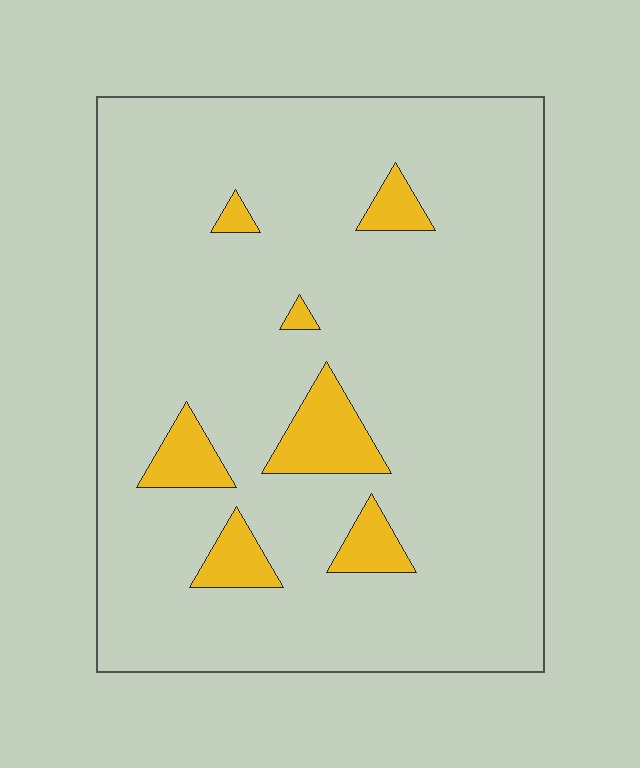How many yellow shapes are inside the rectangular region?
7.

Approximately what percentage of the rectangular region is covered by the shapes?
Approximately 10%.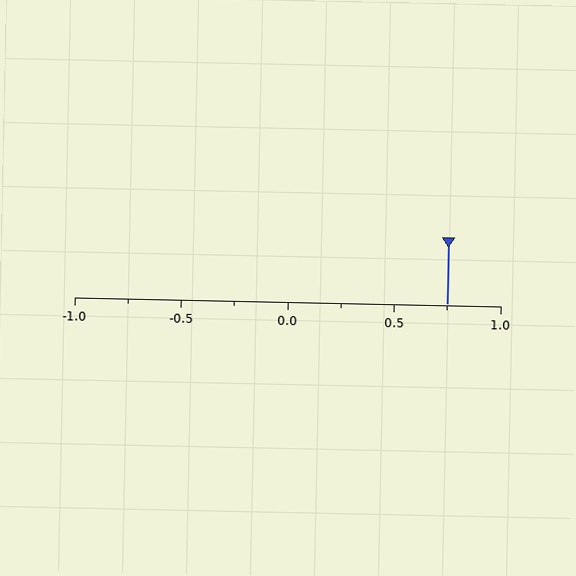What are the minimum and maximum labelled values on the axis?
The axis runs from -1.0 to 1.0.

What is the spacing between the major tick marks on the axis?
The major ticks are spaced 0.5 apart.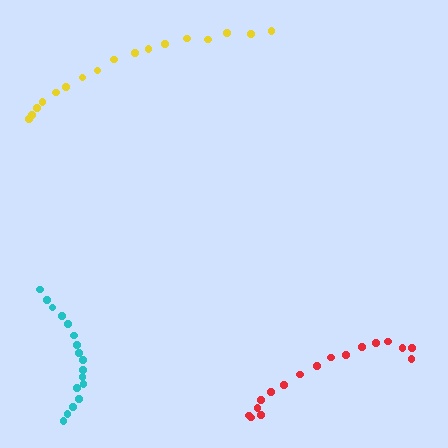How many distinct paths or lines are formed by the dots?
There are 3 distinct paths.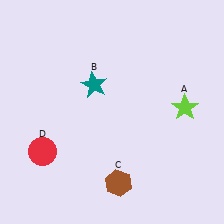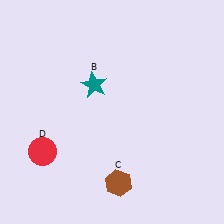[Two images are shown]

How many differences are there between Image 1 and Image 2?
There is 1 difference between the two images.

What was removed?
The lime star (A) was removed in Image 2.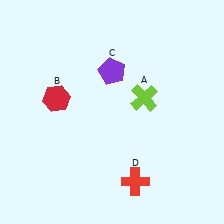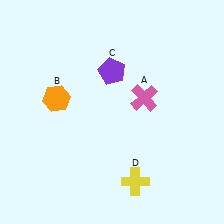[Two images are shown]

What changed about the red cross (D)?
In Image 1, D is red. In Image 2, it changed to yellow.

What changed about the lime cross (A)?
In Image 1, A is lime. In Image 2, it changed to pink.